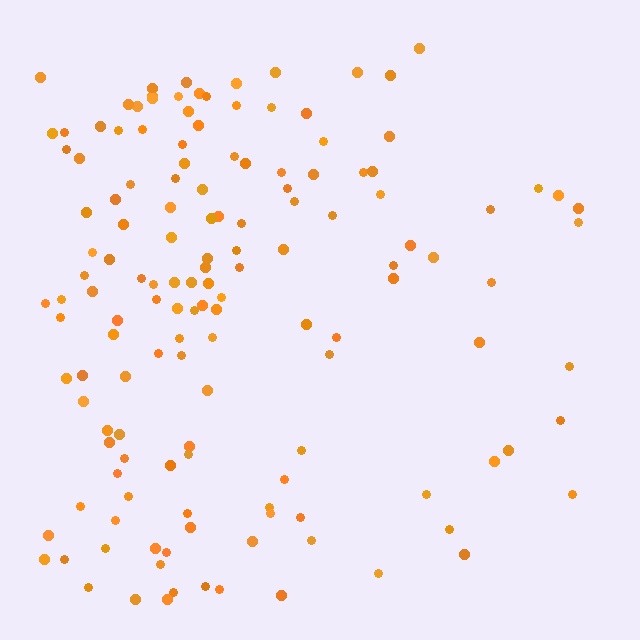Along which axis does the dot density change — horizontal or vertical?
Horizontal.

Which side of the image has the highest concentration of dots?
The left.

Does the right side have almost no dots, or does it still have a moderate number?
Still a moderate number, just noticeably fewer than the left.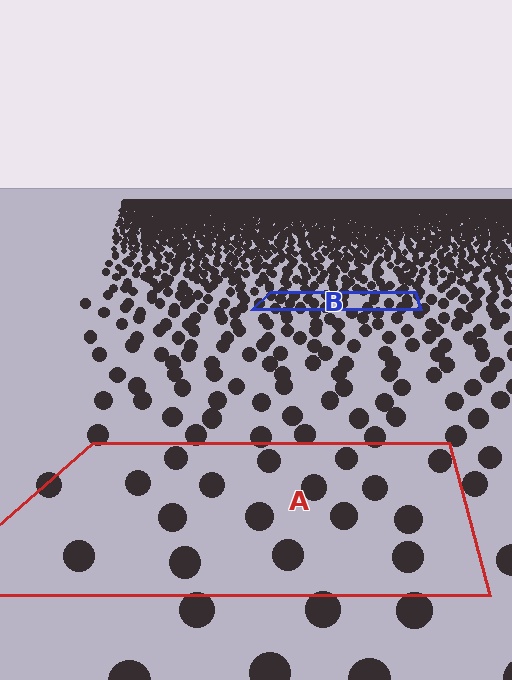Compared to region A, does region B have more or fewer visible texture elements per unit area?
Region B has more texture elements per unit area — they are packed more densely because it is farther away.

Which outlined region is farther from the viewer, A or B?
Region B is farther from the viewer — the texture elements inside it appear smaller and more densely packed.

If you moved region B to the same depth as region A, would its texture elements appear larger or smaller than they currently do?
They would appear larger. At a closer depth, the same texture elements are projected at a bigger on-screen size.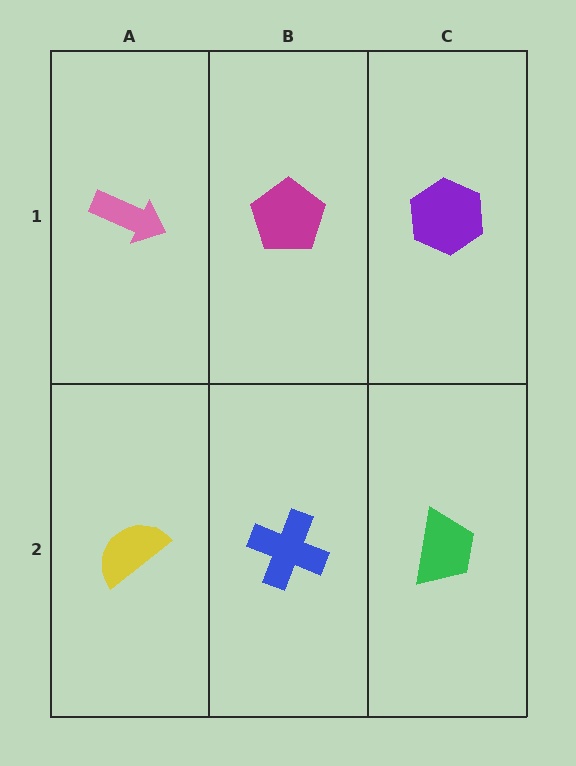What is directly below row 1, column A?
A yellow semicircle.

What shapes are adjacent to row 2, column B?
A magenta pentagon (row 1, column B), a yellow semicircle (row 2, column A), a green trapezoid (row 2, column C).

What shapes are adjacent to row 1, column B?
A blue cross (row 2, column B), a pink arrow (row 1, column A), a purple hexagon (row 1, column C).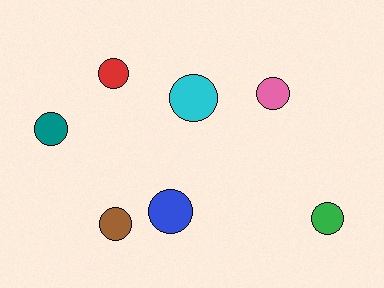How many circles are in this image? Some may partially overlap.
There are 7 circles.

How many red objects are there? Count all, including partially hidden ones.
There is 1 red object.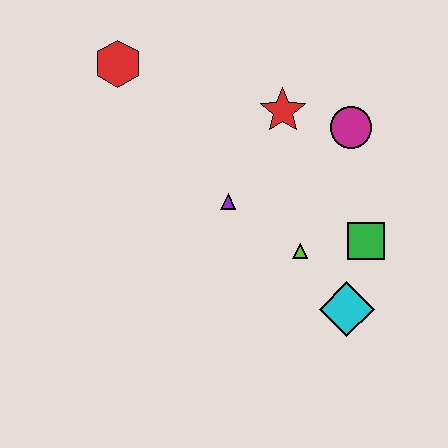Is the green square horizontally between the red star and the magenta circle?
No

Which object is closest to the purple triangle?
The lime triangle is closest to the purple triangle.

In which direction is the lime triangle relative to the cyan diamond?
The lime triangle is above the cyan diamond.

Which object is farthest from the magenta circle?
The red hexagon is farthest from the magenta circle.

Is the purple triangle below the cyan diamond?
No